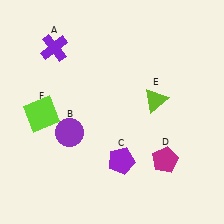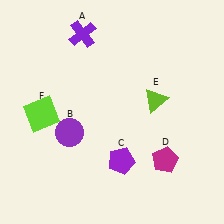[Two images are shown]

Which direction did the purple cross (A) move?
The purple cross (A) moved right.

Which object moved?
The purple cross (A) moved right.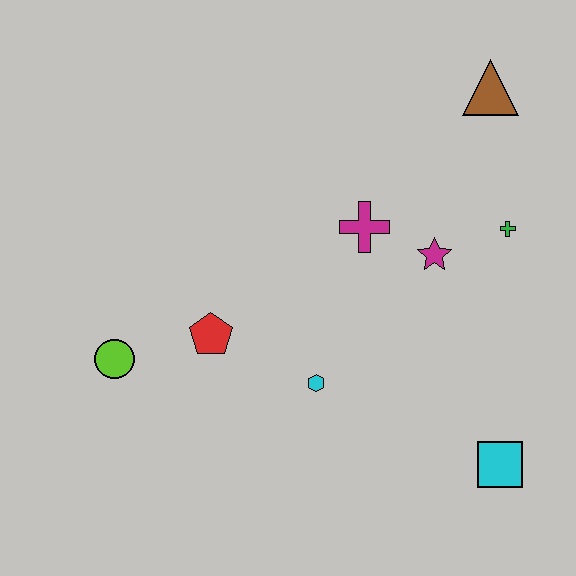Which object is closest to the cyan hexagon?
The red pentagon is closest to the cyan hexagon.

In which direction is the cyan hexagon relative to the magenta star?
The cyan hexagon is below the magenta star.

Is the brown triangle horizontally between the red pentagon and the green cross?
Yes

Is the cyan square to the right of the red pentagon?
Yes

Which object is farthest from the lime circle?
The brown triangle is farthest from the lime circle.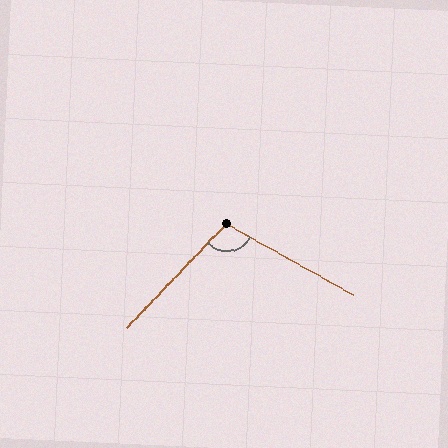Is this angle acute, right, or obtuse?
It is obtuse.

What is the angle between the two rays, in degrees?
Approximately 105 degrees.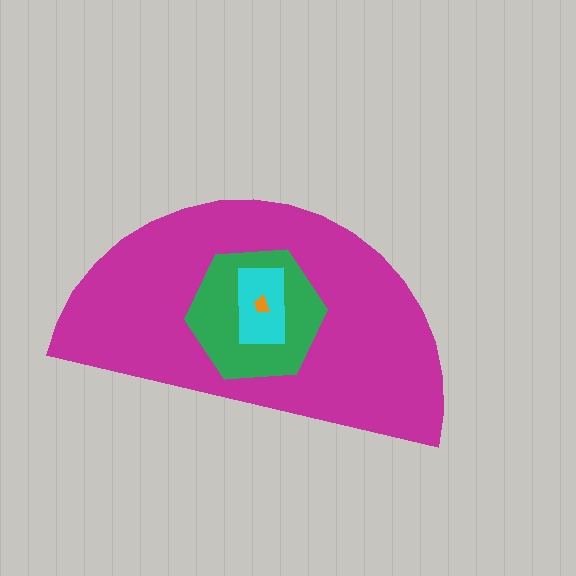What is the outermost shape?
The magenta semicircle.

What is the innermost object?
The orange trapezoid.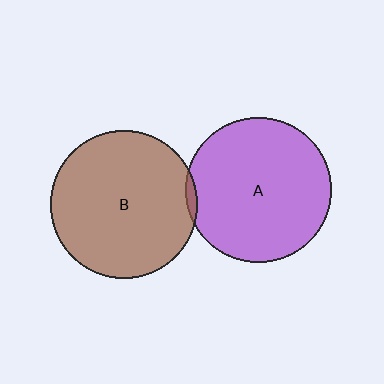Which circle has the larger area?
Circle B (brown).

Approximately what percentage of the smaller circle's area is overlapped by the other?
Approximately 5%.